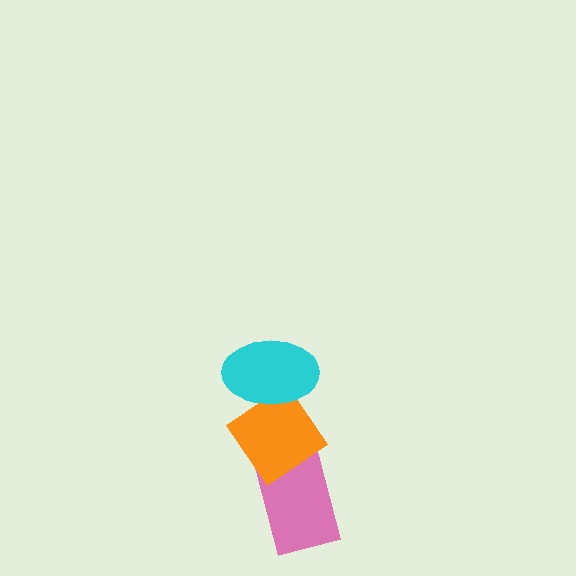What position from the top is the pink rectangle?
The pink rectangle is 3rd from the top.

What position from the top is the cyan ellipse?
The cyan ellipse is 1st from the top.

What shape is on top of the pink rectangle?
The orange diamond is on top of the pink rectangle.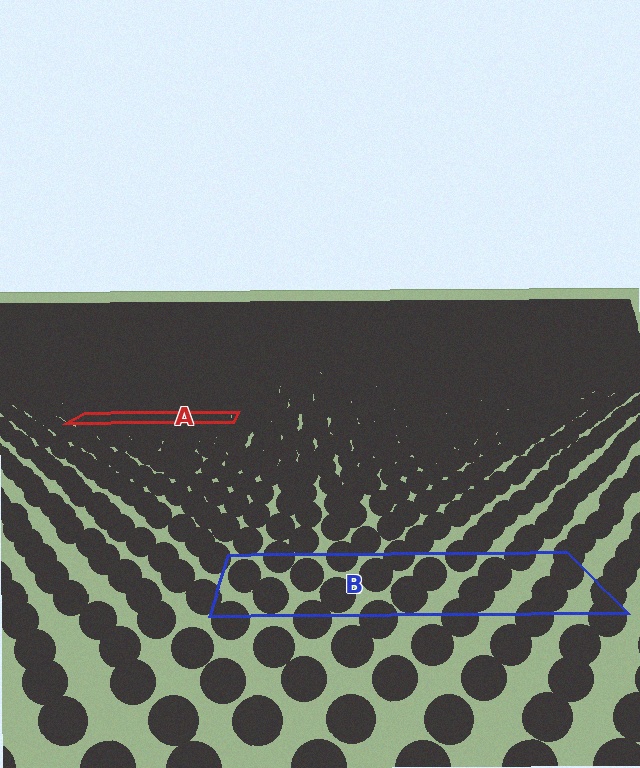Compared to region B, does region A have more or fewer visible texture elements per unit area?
Region A has more texture elements per unit area — they are packed more densely because it is farther away.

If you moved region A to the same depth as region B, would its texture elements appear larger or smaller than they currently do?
They would appear larger. At a closer depth, the same texture elements are projected at a bigger on-screen size.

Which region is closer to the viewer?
Region B is closer. The texture elements there are larger and more spread out.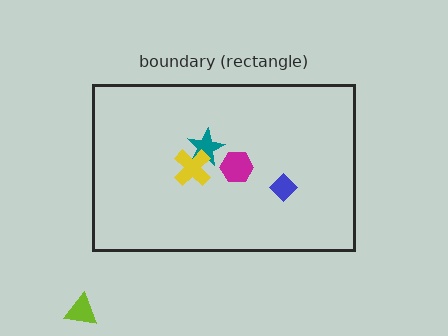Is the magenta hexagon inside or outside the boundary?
Inside.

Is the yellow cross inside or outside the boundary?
Inside.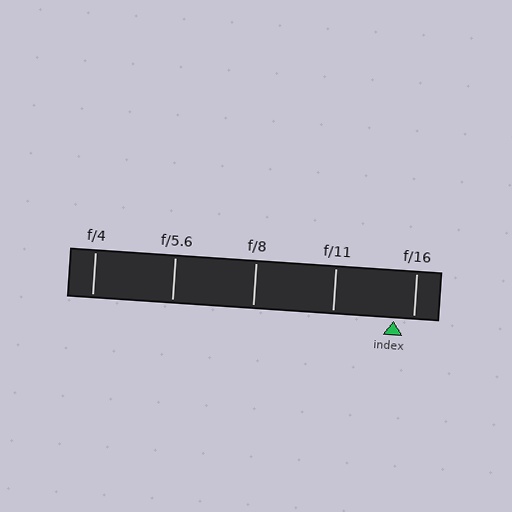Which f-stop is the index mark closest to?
The index mark is closest to f/16.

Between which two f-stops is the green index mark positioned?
The index mark is between f/11 and f/16.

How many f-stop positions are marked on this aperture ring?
There are 5 f-stop positions marked.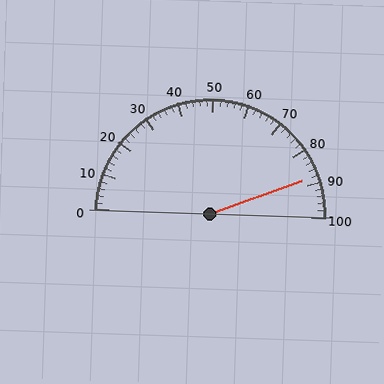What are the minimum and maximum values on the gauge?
The gauge ranges from 0 to 100.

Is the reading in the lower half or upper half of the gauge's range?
The reading is in the upper half of the range (0 to 100).